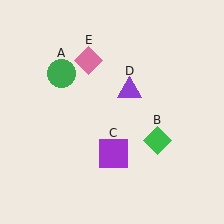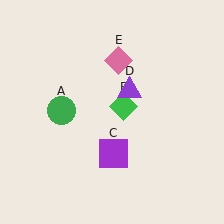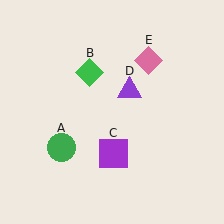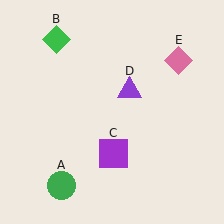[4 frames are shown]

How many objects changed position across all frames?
3 objects changed position: green circle (object A), green diamond (object B), pink diamond (object E).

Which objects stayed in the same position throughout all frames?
Purple square (object C) and purple triangle (object D) remained stationary.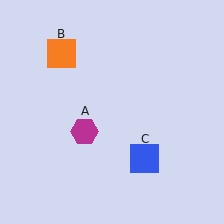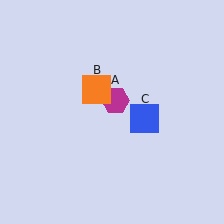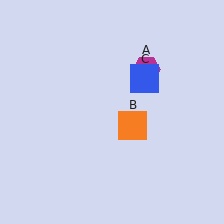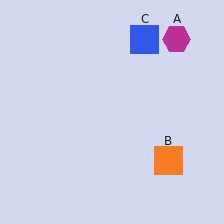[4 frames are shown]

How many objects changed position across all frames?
3 objects changed position: magenta hexagon (object A), orange square (object B), blue square (object C).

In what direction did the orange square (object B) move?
The orange square (object B) moved down and to the right.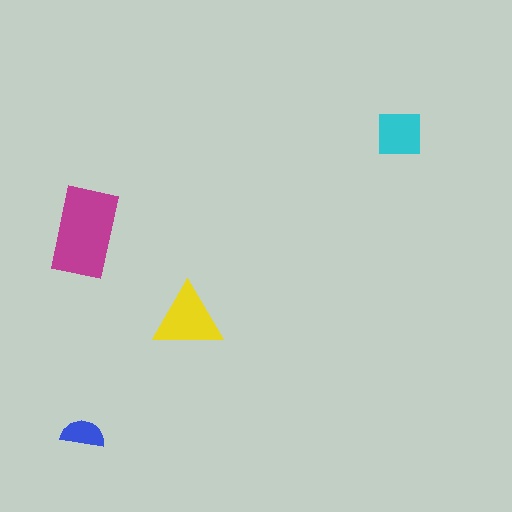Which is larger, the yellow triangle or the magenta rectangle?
The magenta rectangle.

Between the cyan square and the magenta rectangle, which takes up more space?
The magenta rectangle.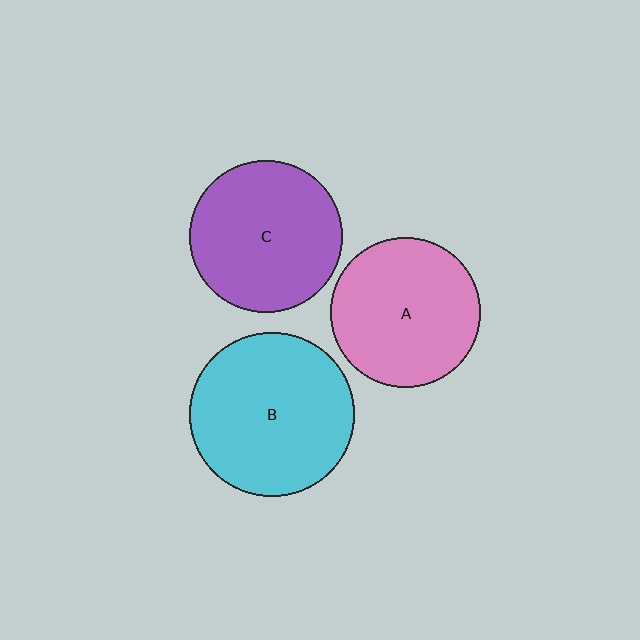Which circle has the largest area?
Circle B (cyan).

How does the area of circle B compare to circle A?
Approximately 1.2 times.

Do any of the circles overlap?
No, none of the circles overlap.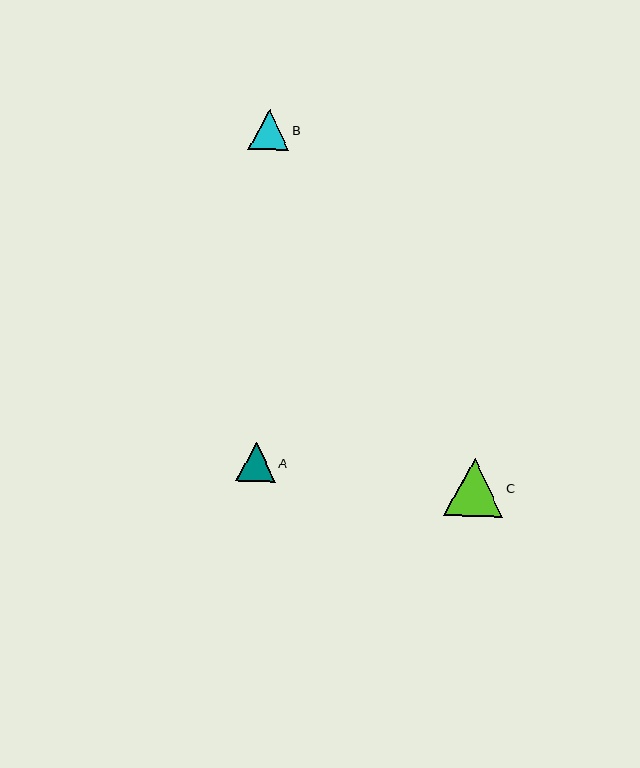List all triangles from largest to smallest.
From largest to smallest: C, B, A.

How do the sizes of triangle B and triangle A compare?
Triangle B and triangle A are approximately the same size.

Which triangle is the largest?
Triangle C is the largest with a size of approximately 59 pixels.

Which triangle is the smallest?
Triangle A is the smallest with a size of approximately 39 pixels.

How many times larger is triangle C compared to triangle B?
Triangle C is approximately 1.5 times the size of triangle B.